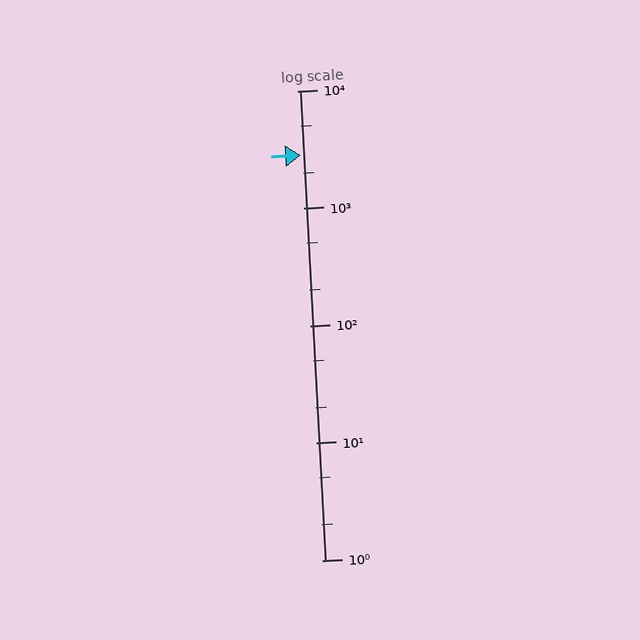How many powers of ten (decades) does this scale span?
The scale spans 4 decades, from 1 to 10000.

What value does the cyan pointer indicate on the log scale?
The pointer indicates approximately 2800.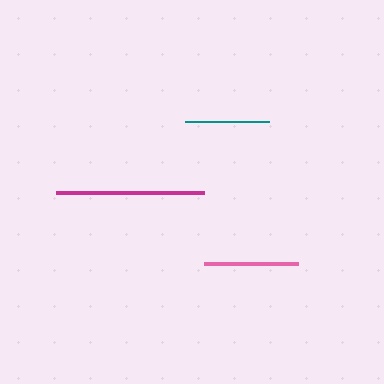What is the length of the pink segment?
The pink segment is approximately 95 pixels long.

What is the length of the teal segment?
The teal segment is approximately 84 pixels long.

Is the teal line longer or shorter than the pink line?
The pink line is longer than the teal line.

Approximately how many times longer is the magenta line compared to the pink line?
The magenta line is approximately 1.6 times the length of the pink line.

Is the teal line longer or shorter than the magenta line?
The magenta line is longer than the teal line.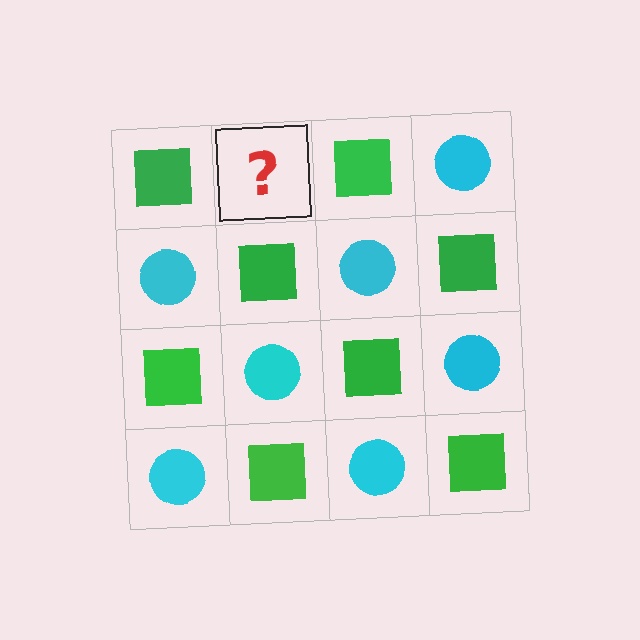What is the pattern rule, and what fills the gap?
The rule is that it alternates green square and cyan circle in a checkerboard pattern. The gap should be filled with a cyan circle.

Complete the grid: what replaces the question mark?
The question mark should be replaced with a cyan circle.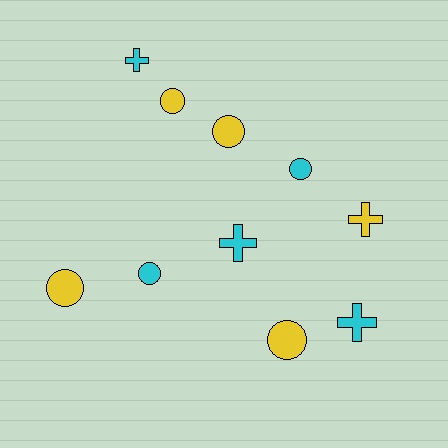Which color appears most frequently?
Cyan, with 5 objects.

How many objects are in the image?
There are 10 objects.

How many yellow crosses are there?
There is 1 yellow cross.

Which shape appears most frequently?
Circle, with 6 objects.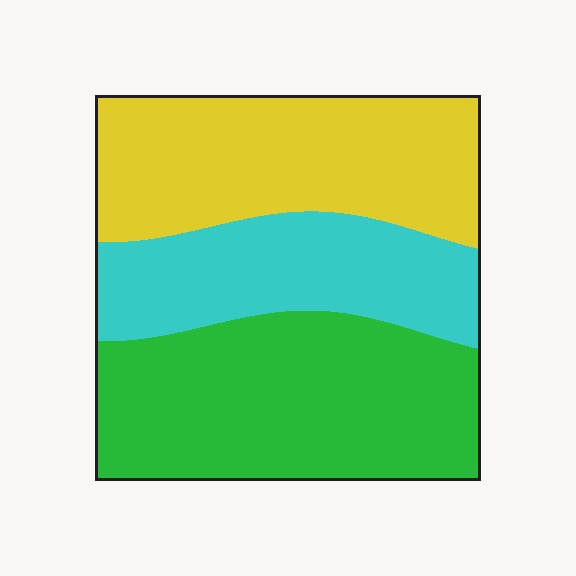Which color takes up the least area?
Cyan, at roughly 25%.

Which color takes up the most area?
Green, at roughly 40%.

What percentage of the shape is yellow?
Yellow takes up about one third (1/3) of the shape.